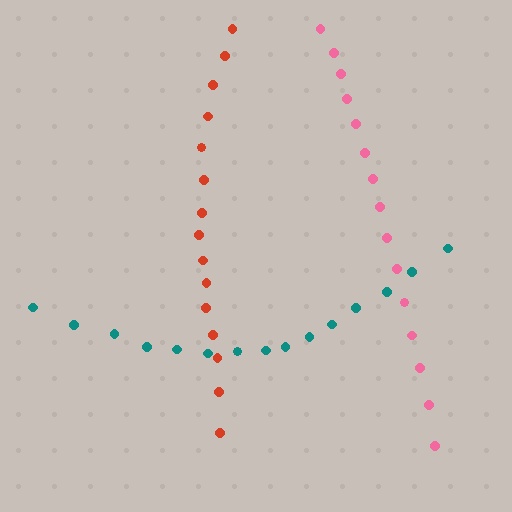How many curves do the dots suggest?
There are 3 distinct paths.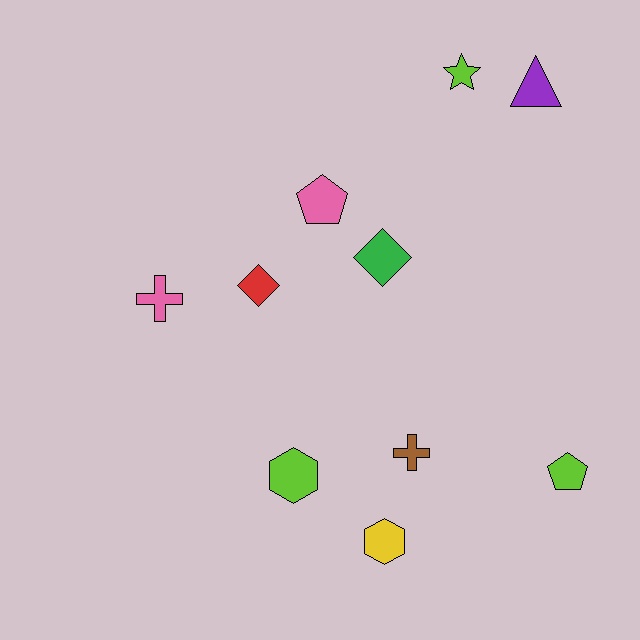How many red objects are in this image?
There is 1 red object.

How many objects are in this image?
There are 10 objects.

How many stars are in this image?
There is 1 star.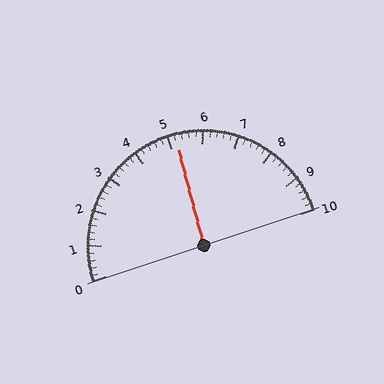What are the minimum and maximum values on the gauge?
The gauge ranges from 0 to 10.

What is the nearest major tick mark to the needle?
The nearest major tick mark is 5.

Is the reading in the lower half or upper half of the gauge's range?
The reading is in the upper half of the range (0 to 10).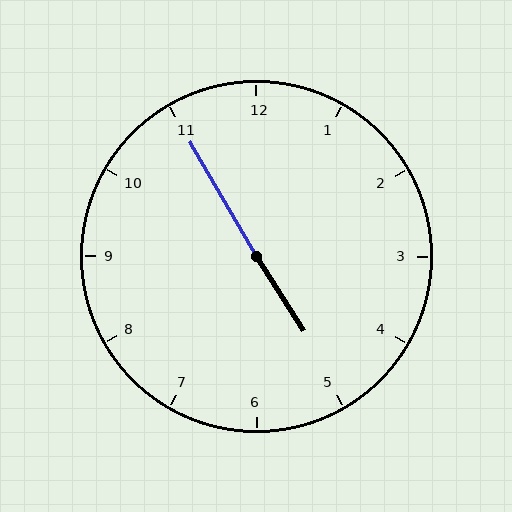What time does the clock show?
4:55.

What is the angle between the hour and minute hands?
Approximately 178 degrees.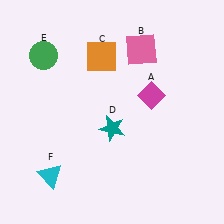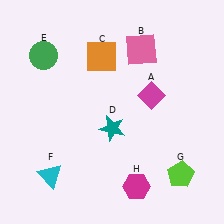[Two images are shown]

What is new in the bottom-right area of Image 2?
A magenta hexagon (H) was added in the bottom-right area of Image 2.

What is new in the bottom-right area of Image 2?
A lime pentagon (G) was added in the bottom-right area of Image 2.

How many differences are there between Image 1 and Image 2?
There are 2 differences between the two images.